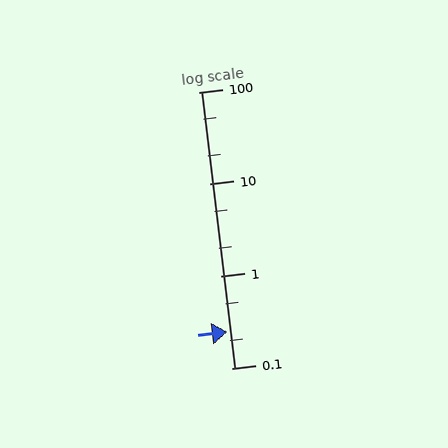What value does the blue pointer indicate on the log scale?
The pointer indicates approximately 0.25.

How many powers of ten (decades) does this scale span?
The scale spans 3 decades, from 0.1 to 100.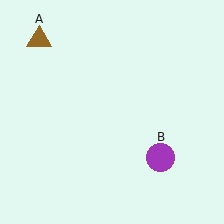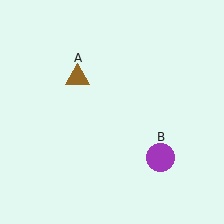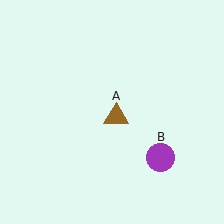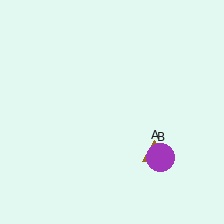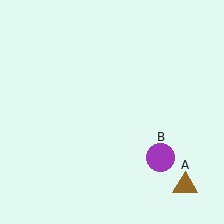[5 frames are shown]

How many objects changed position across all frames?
1 object changed position: brown triangle (object A).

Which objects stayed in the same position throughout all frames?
Purple circle (object B) remained stationary.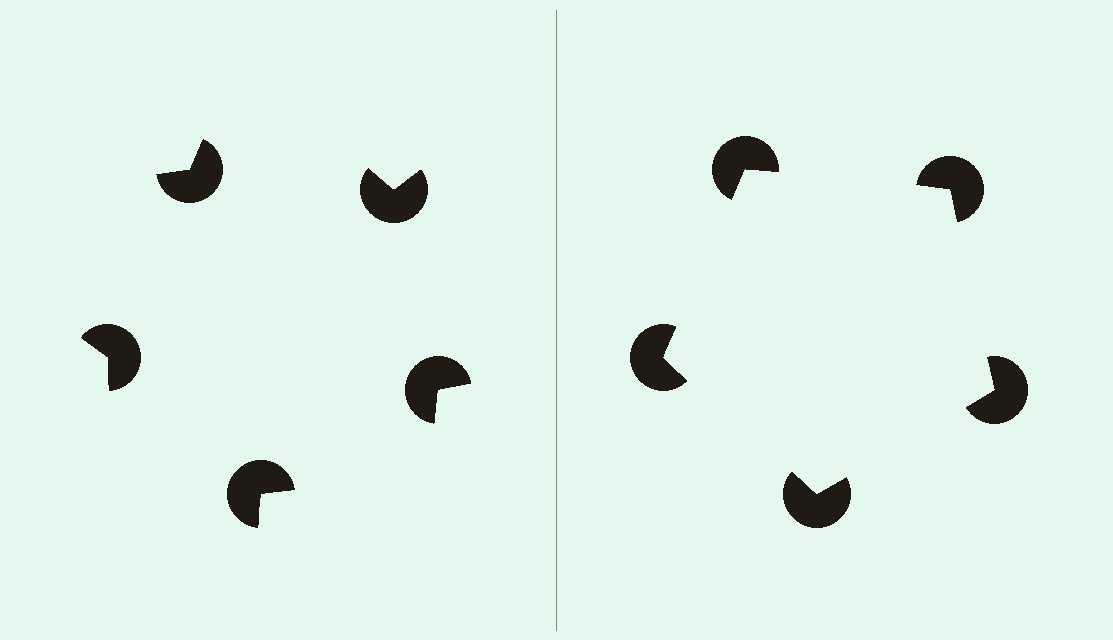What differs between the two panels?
The pac-man discs are positioned identically on both sides; only the wedge orientations differ. On the right they align to a pentagon; on the left they are misaligned.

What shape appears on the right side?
An illusory pentagon.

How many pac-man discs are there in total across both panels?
10 — 5 on each side.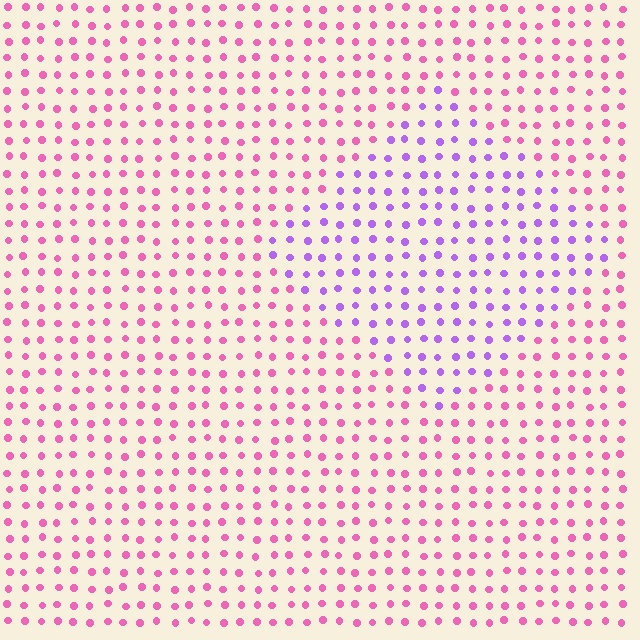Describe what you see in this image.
The image is filled with small pink elements in a uniform arrangement. A diamond-shaped region is visible where the elements are tinted to a slightly different hue, forming a subtle color boundary.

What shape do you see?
I see a diamond.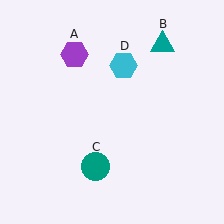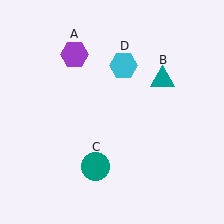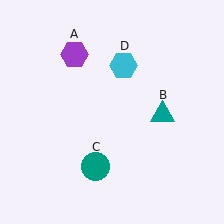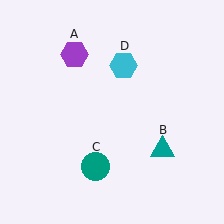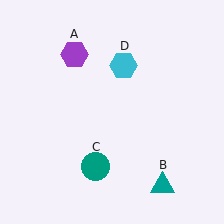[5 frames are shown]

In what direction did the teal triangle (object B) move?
The teal triangle (object B) moved down.